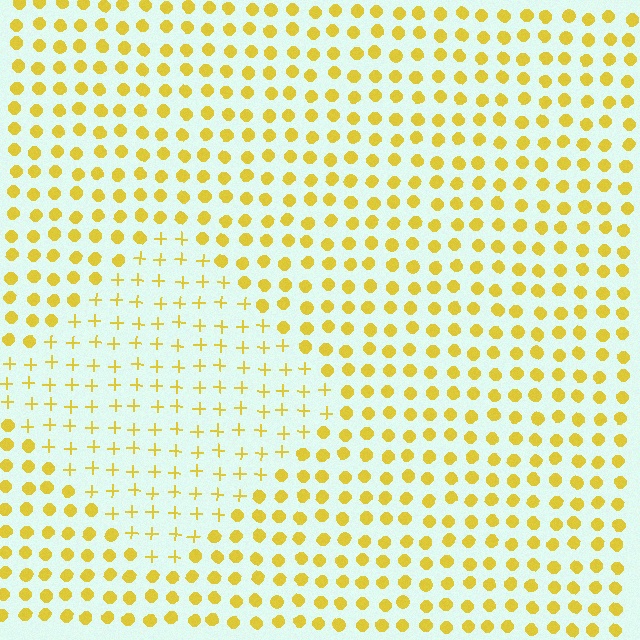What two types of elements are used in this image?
The image uses plus signs inside the diamond region and circles outside it.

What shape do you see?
I see a diamond.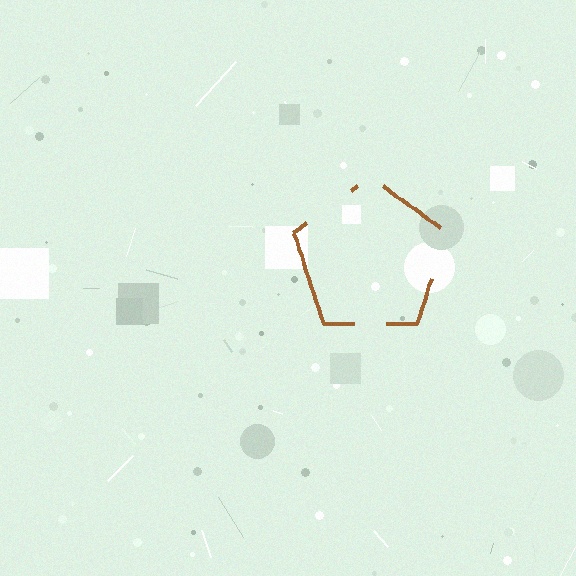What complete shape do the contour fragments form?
The contour fragments form a pentagon.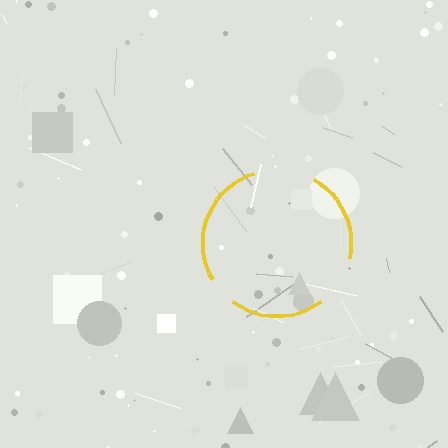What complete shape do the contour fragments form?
The contour fragments form a circle.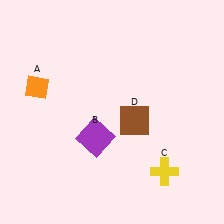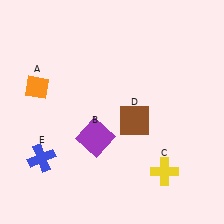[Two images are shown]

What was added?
A blue cross (E) was added in Image 2.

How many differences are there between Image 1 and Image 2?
There is 1 difference between the two images.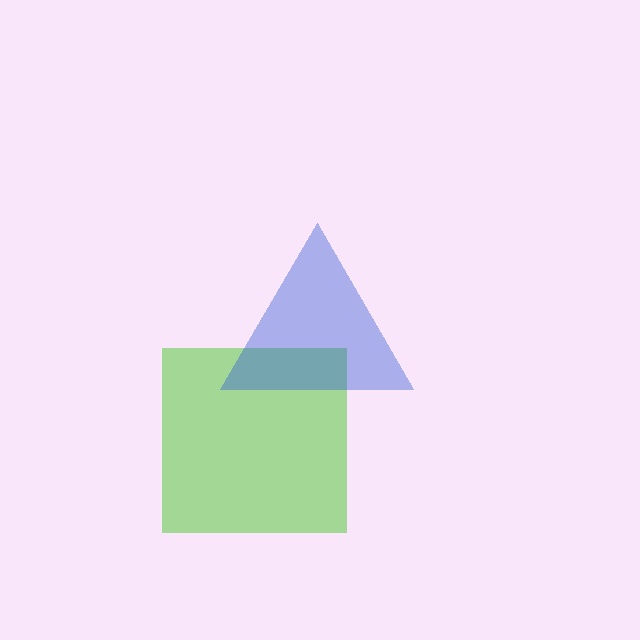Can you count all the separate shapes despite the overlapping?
Yes, there are 2 separate shapes.